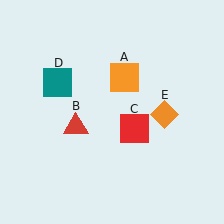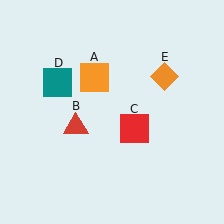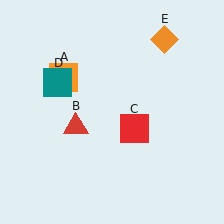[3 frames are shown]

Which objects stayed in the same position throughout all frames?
Red triangle (object B) and red square (object C) and teal square (object D) remained stationary.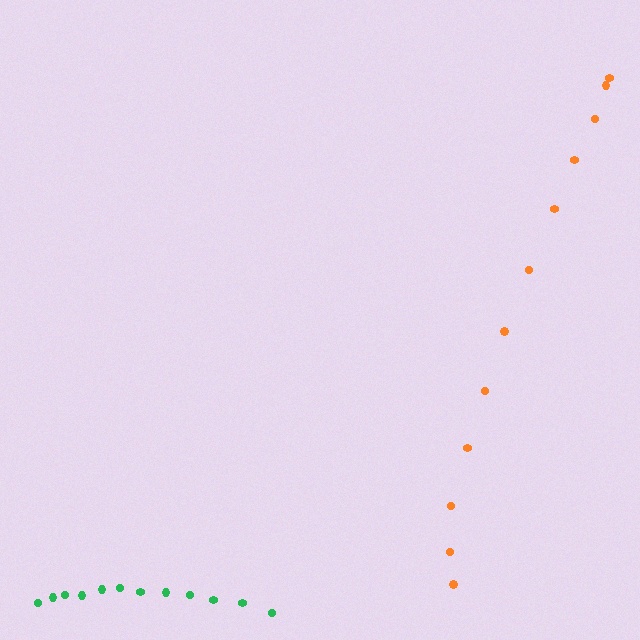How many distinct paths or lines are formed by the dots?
There are 2 distinct paths.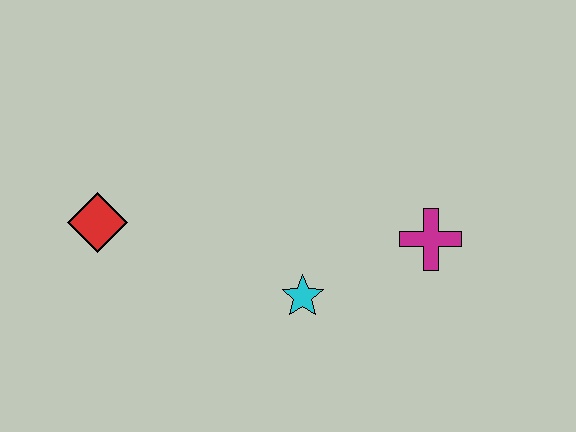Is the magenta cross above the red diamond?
No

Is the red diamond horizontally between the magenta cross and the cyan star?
No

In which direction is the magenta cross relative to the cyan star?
The magenta cross is to the right of the cyan star.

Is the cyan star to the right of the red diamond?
Yes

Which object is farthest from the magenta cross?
The red diamond is farthest from the magenta cross.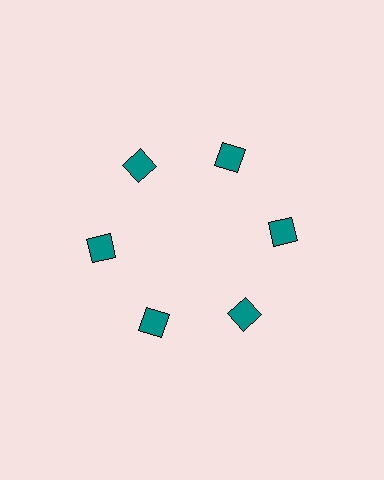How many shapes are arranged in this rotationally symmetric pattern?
There are 6 shapes, arranged in 6 groups of 1.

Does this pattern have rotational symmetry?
Yes, this pattern has 6-fold rotational symmetry. It looks the same after rotating 60 degrees around the center.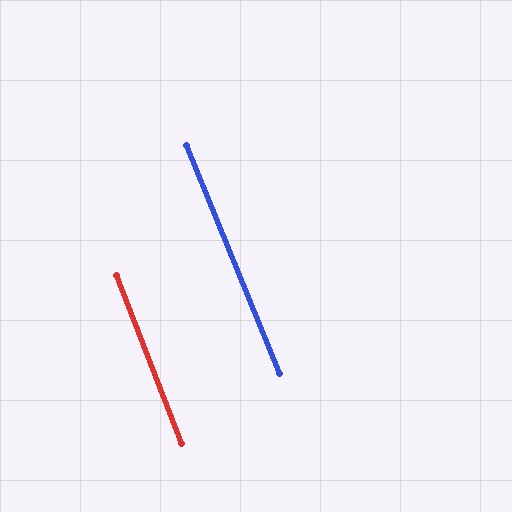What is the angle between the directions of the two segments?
Approximately 1 degree.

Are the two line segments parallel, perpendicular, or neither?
Parallel — their directions differ by only 1.2°.